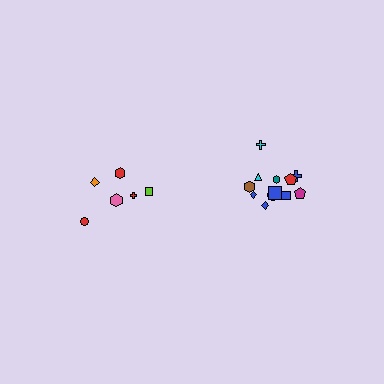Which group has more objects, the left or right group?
The right group.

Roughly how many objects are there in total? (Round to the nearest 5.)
Roughly 20 objects in total.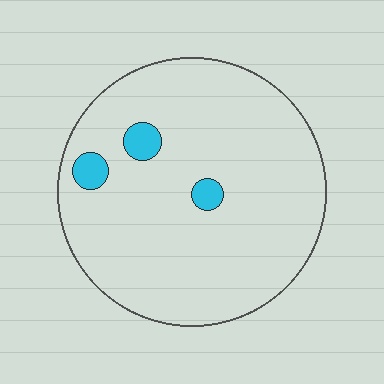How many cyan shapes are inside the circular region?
3.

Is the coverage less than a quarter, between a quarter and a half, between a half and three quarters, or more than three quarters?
Less than a quarter.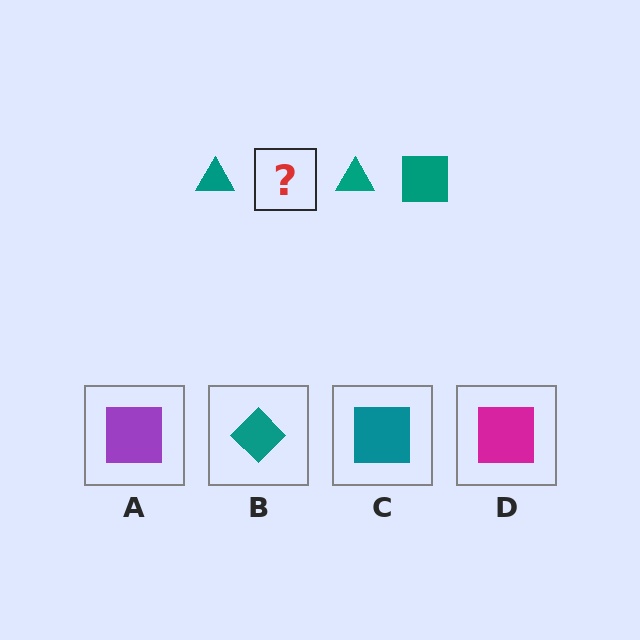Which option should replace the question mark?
Option C.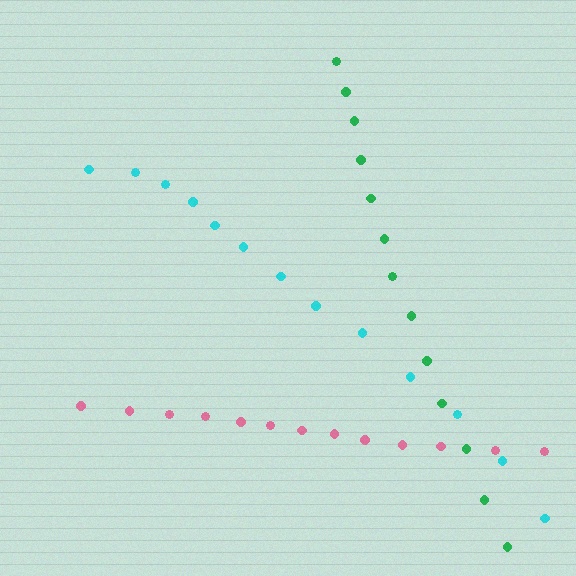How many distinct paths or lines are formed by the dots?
There are 3 distinct paths.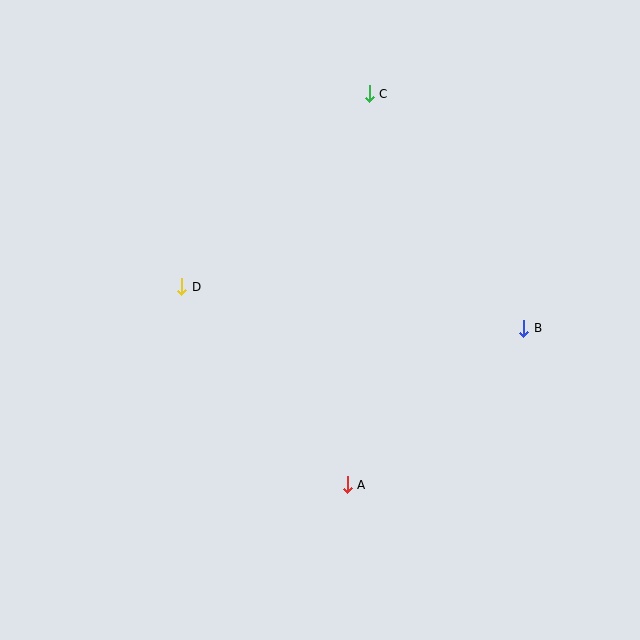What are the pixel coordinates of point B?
Point B is at (524, 328).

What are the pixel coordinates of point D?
Point D is at (182, 287).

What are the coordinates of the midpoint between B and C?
The midpoint between B and C is at (446, 211).